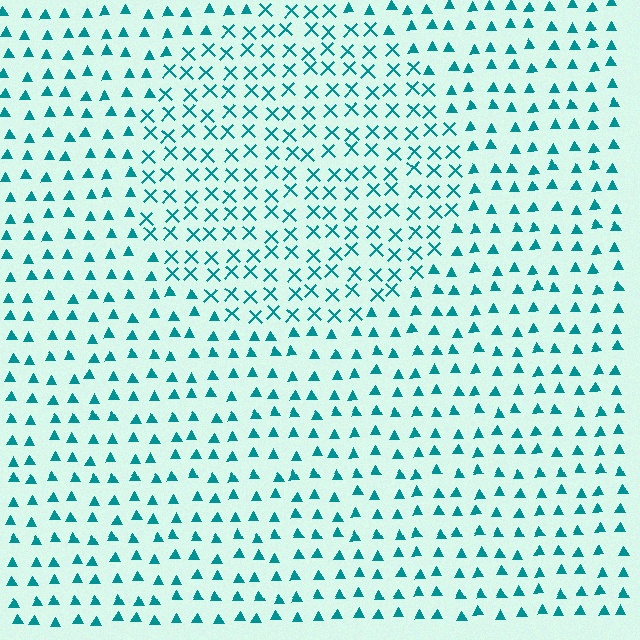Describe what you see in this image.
The image is filled with small teal elements arranged in a uniform grid. A circle-shaped region contains X marks, while the surrounding area contains triangles. The boundary is defined purely by the change in element shape.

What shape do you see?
I see a circle.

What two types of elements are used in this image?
The image uses X marks inside the circle region and triangles outside it.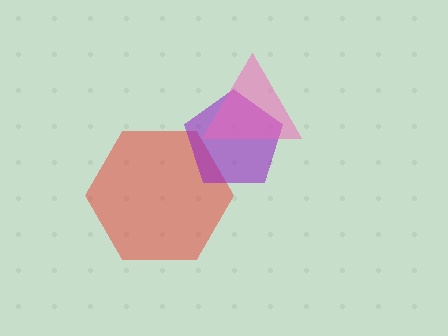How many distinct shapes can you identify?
There are 3 distinct shapes: a red hexagon, a purple pentagon, a pink triangle.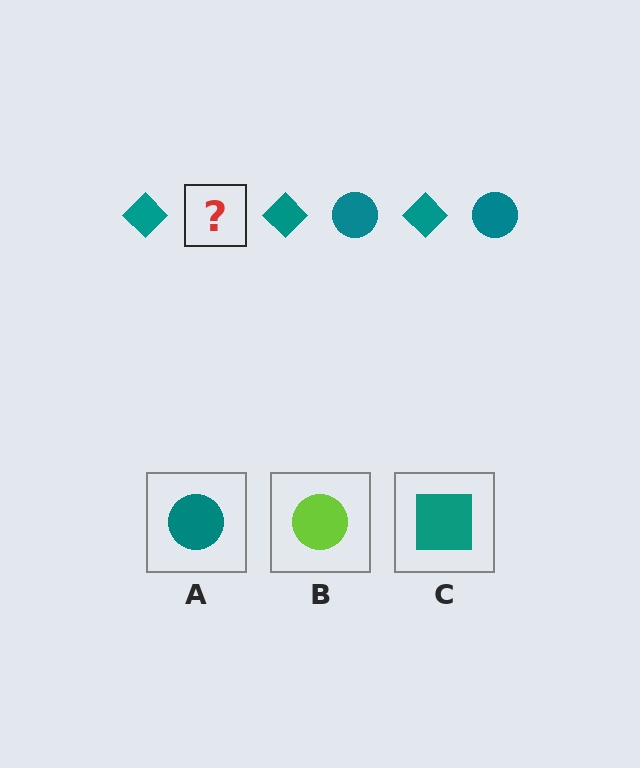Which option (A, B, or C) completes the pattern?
A.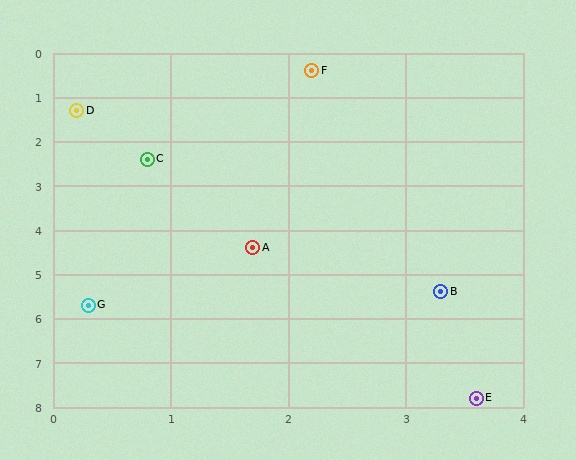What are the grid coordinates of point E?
Point E is at approximately (3.6, 7.8).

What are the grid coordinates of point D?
Point D is at approximately (0.2, 1.3).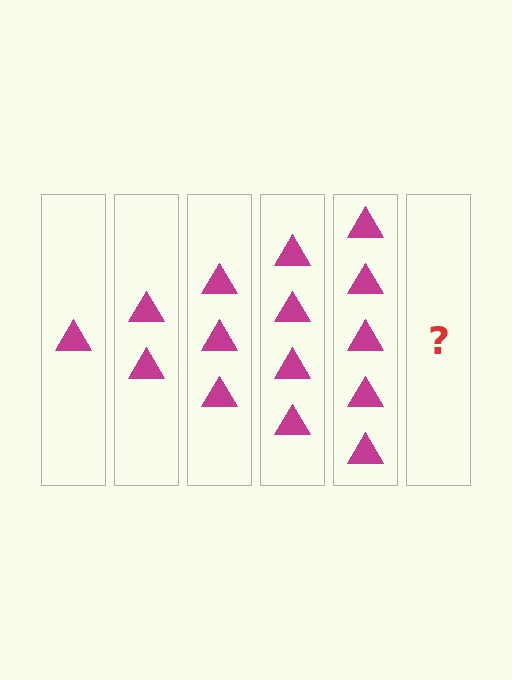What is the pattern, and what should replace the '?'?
The pattern is that each step adds one more triangle. The '?' should be 6 triangles.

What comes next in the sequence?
The next element should be 6 triangles.